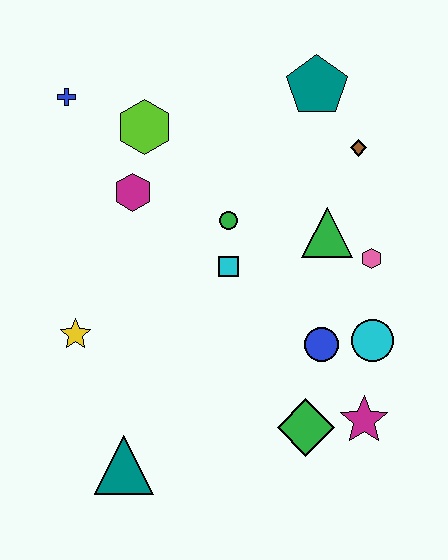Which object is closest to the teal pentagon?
The brown diamond is closest to the teal pentagon.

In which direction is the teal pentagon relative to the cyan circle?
The teal pentagon is above the cyan circle.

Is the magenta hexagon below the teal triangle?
No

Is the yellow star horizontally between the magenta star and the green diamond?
No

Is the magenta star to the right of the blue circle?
Yes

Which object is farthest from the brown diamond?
The teal triangle is farthest from the brown diamond.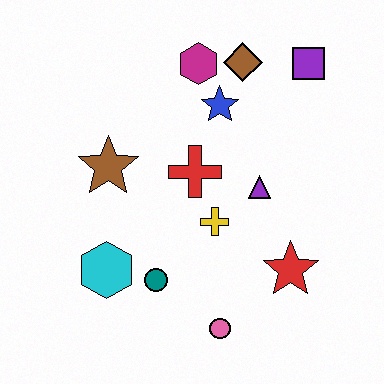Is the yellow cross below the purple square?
Yes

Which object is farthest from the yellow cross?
The purple square is farthest from the yellow cross.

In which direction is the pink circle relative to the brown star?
The pink circle is below the brown star.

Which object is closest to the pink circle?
The teal circle is closest to the pink circle.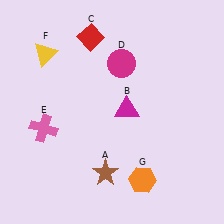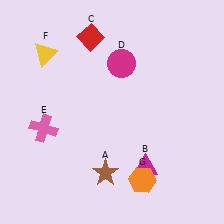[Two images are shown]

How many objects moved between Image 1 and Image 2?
1 object moved between the two images.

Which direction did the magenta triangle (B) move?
The magenta triangle (B) moved down.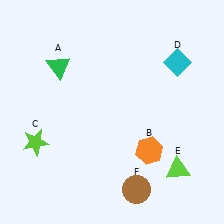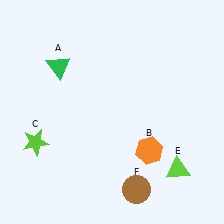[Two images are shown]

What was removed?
The cyan diamond (D) was removed in Image 2.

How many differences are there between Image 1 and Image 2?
There is 1 difference between the two images.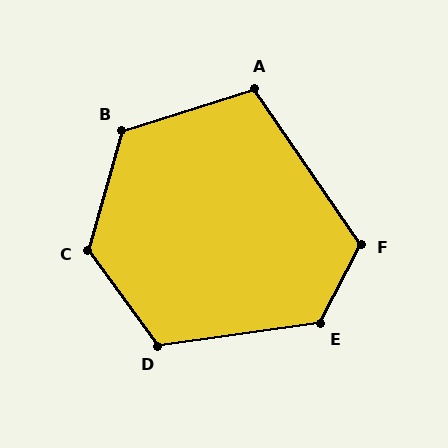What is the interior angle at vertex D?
Approximately 118 degrees (obtuse).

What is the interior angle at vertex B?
Approximately 123 degrees (obtuse).